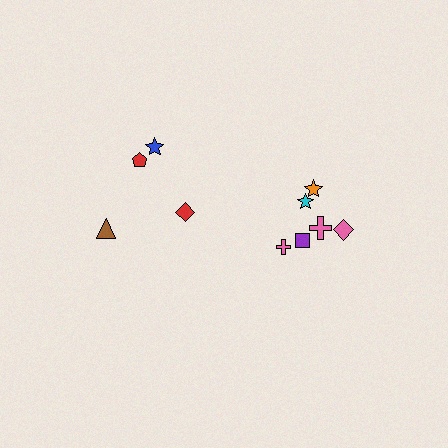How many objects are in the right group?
There are 6 objects.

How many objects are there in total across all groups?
There are 10 objects.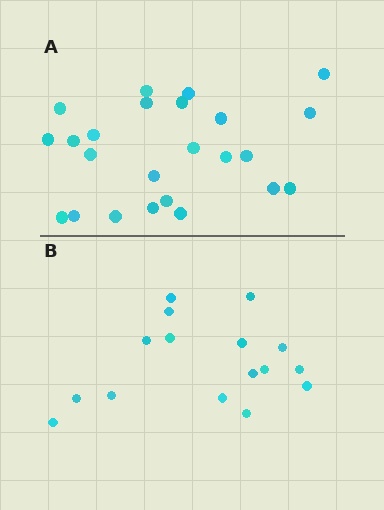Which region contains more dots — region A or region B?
Region A (the top region) has more dots.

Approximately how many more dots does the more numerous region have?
Region A has roughly 8 or so more dots than region B.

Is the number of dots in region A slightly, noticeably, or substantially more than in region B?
Region A has substantially more. The ratio is roughly 1.5 to 1.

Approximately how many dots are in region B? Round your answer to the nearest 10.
About 20 dots. (The exact count is 16, which rounds to 20.)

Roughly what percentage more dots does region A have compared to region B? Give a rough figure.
About 50% more.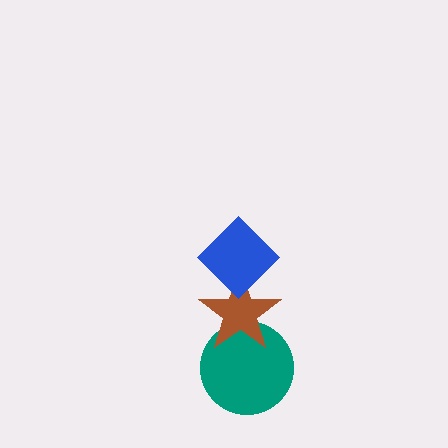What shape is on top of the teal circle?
The brown star is on top of the teal circle.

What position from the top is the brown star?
The brown star is 2nd from the top.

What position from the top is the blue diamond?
The blue diamond is 1st from the top.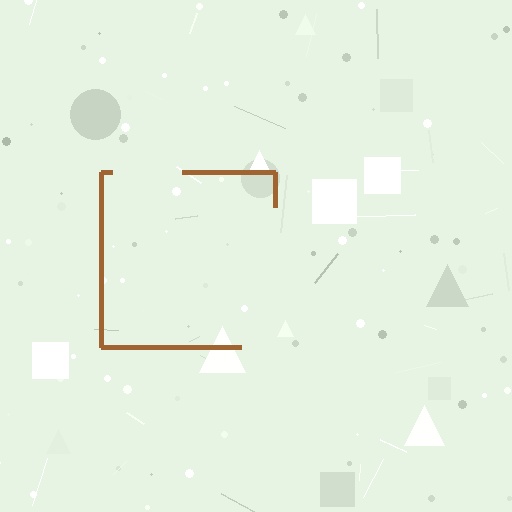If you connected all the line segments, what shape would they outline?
They would outline a square.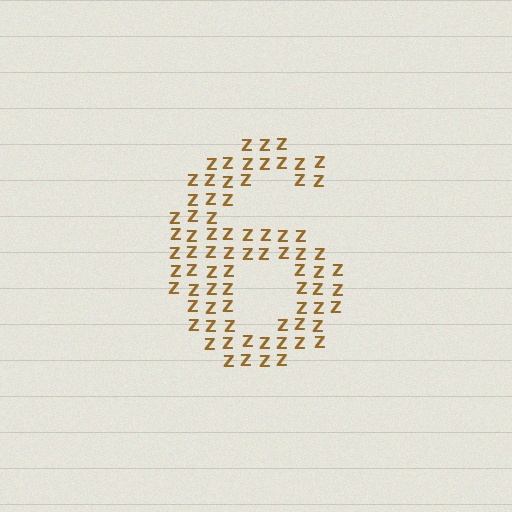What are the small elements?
The small elements are letter Z's.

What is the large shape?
The large shape is the digit 6.